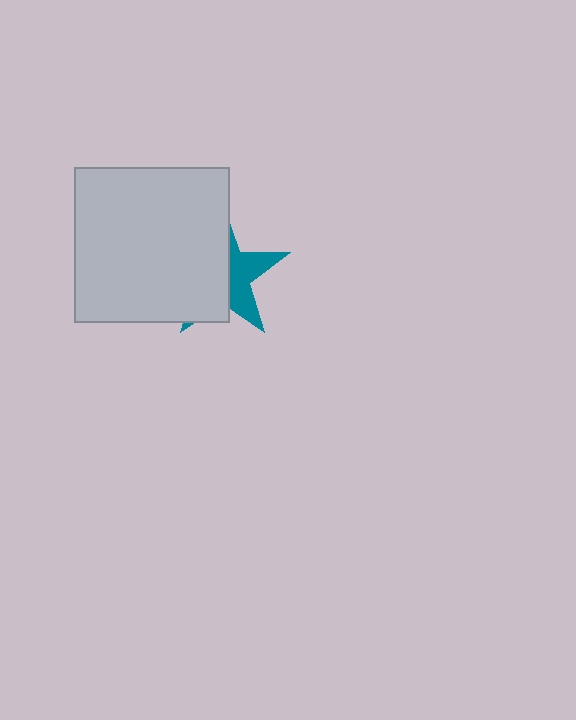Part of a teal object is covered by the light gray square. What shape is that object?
It is a star.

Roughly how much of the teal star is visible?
A small part of it is visible (roughly 40%).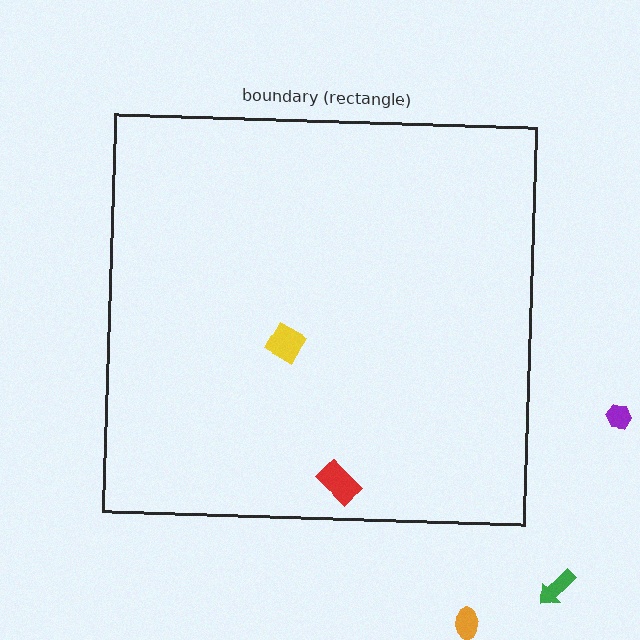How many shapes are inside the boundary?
2 inside, 3 outside.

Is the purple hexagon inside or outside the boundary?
Outside.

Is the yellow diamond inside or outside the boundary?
Inside.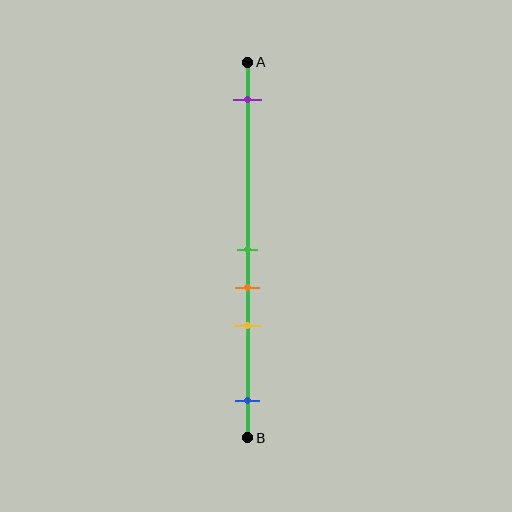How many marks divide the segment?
There are 5 marks dividing the segment.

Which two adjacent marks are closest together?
The green and orange marks are the closest adjacent pair.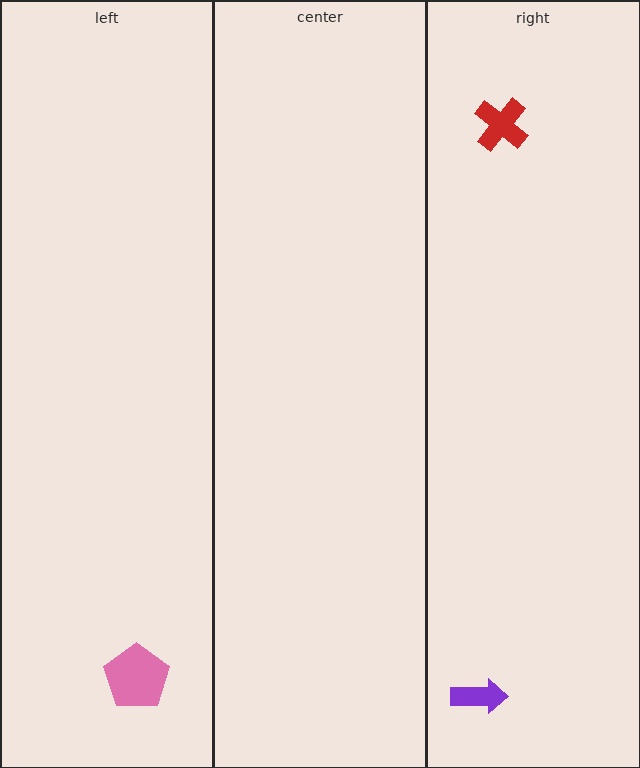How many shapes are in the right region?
2.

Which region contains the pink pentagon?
The left region.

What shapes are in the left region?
The pink pentagon.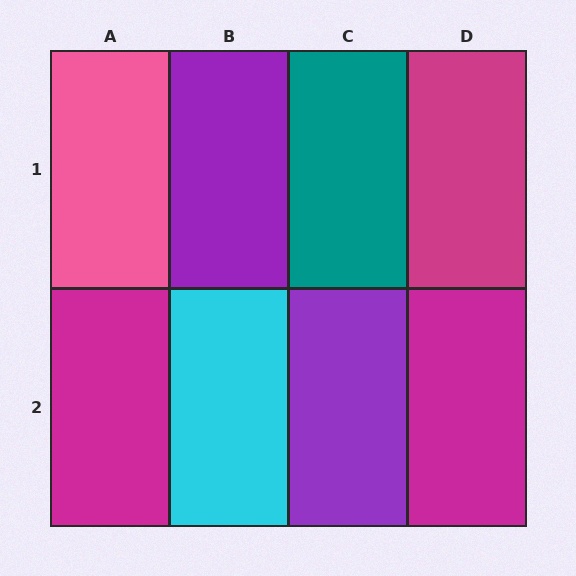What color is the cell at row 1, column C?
Teal.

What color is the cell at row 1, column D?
Magenta.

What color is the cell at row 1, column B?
Purple.